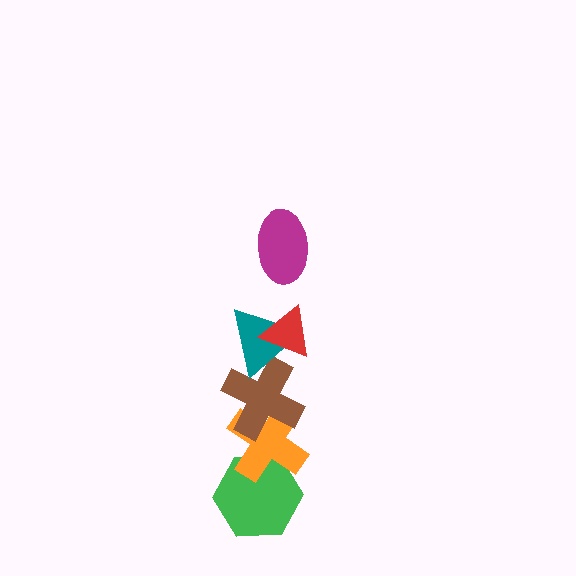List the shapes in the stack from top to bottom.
From top to bottom: the magenta ellipse, the red triangle, the teal triangle, the brown cross, the orange cross, the green hexagon.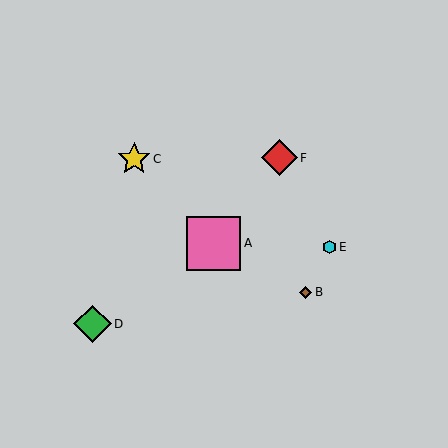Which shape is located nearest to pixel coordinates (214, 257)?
The pink square (labeled A) at (214, 243) is nearest to that location.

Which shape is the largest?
The pink square (labeled A) is the largest.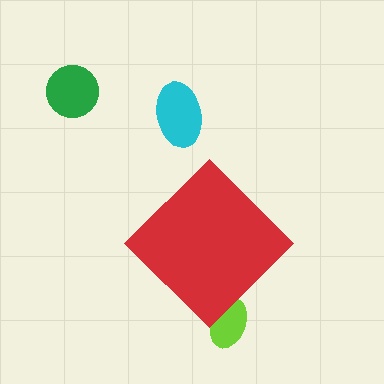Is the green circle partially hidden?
No, the green circle is fully visible.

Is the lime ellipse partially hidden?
Yes, the lime ellipse is partially hidden behind the red diamond.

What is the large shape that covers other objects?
A red diamond.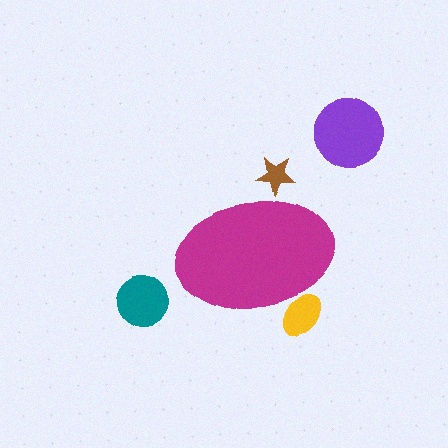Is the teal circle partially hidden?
No, the teal circle is fully visible.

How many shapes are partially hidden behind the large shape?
2 shapes are partially hidden.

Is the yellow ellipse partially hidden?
Yes, the yellow ellipse is partially hidden behind the magenta ellipse.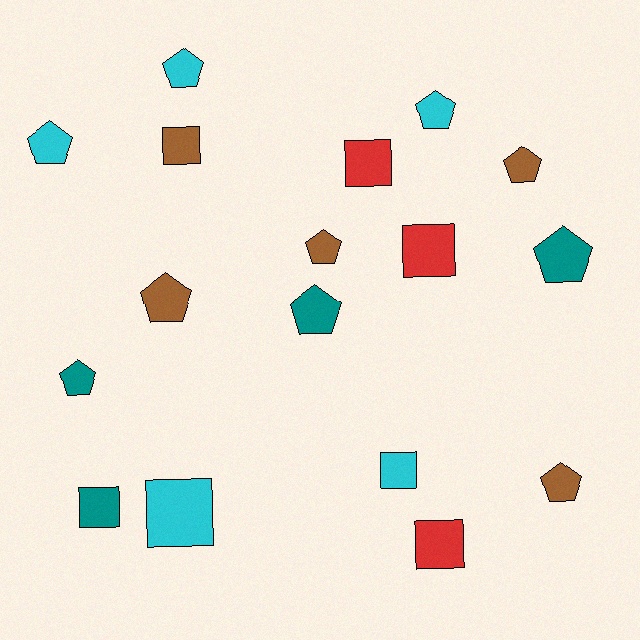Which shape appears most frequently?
Pentagon, with 10 objects.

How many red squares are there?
There are 3 red squares.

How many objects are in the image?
There are 17 objects.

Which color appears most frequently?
Brown, with 5 objects.